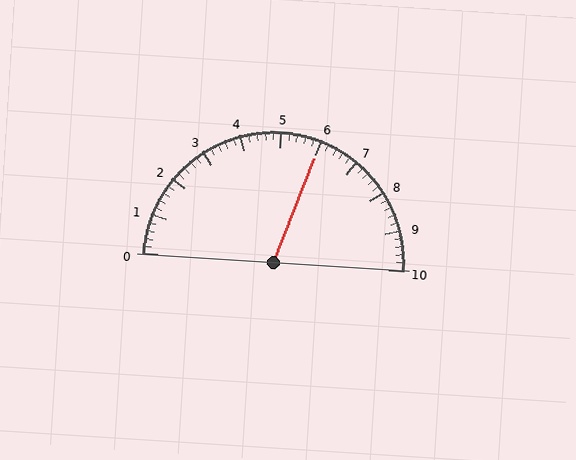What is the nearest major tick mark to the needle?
The nearest major tick mark is 6.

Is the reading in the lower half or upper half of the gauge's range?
The reading is in the upper half of the range (0 to 10).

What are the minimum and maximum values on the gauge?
The gauge ranges from 0 to 10.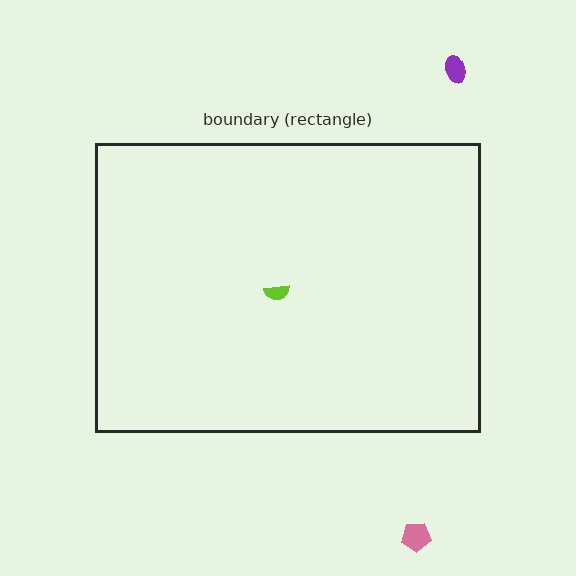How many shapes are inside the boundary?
1 inside, 2 outside.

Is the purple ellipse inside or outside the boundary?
Outside.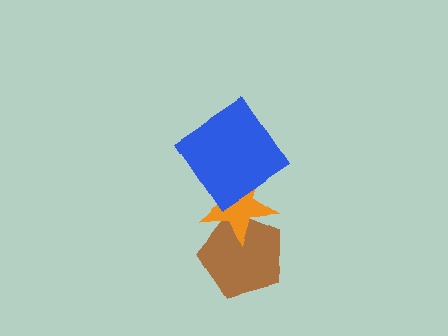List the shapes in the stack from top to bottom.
From top to bottom: the blue diamond, the orange star, the brown pentagon.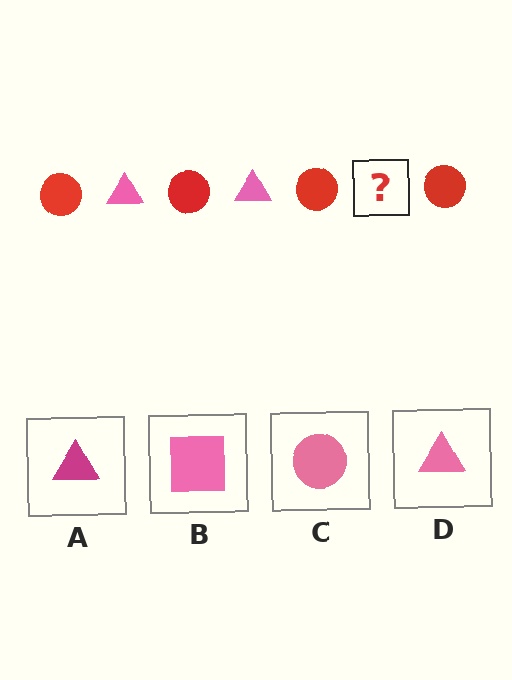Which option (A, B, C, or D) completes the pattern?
D.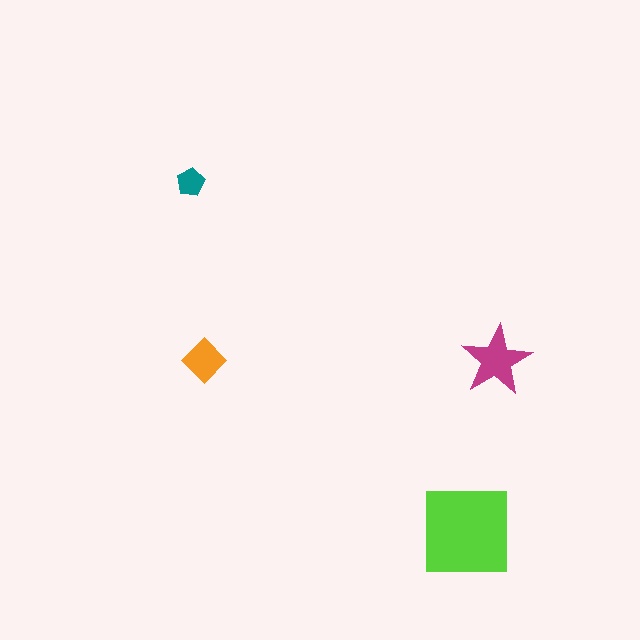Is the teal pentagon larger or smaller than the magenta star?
Smaller.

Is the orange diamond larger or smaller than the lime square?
Smaller.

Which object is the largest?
The lime square.